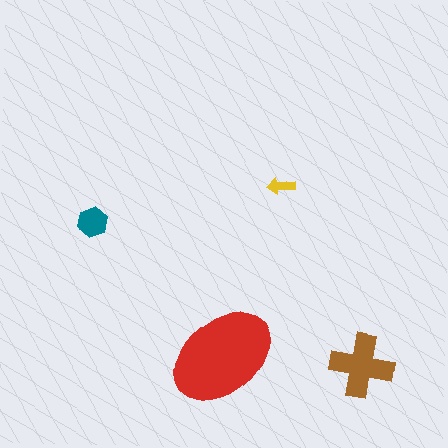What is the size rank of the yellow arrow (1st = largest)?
4th.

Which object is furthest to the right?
The brown cross is rightmost.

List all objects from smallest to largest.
The yellow arrow, the teal hexagon, the brown cross, the red ellipse.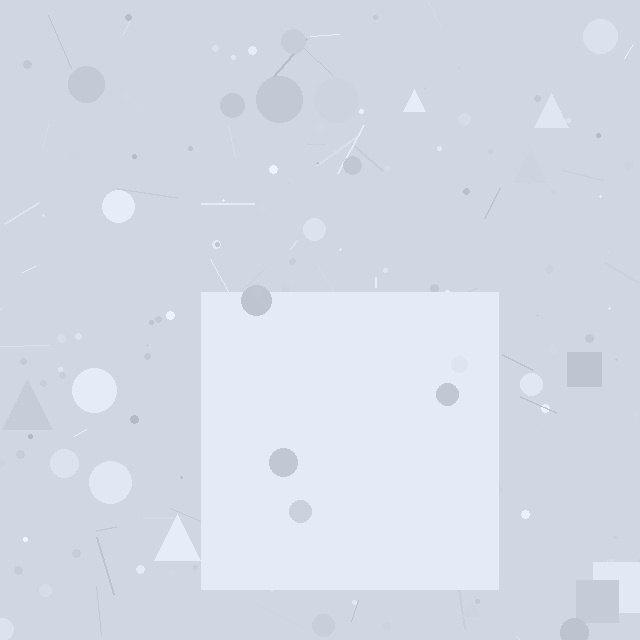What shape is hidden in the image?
A square is hidden in the image.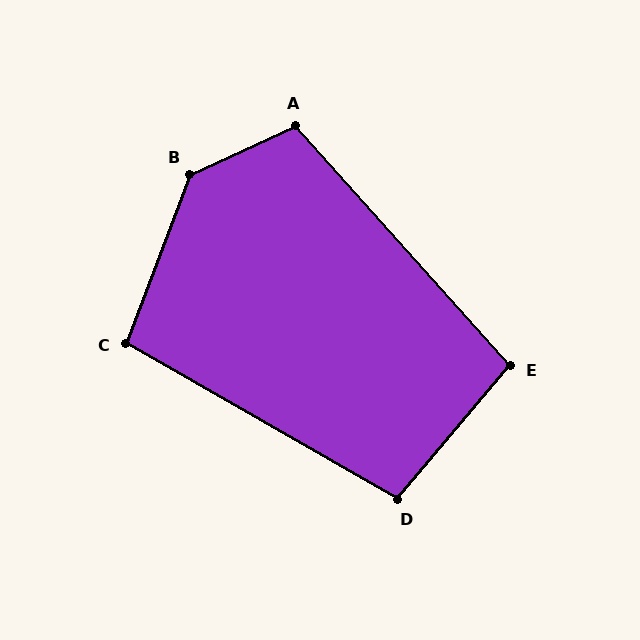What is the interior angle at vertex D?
Approximately 100 degrees (obtuse).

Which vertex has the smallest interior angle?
E, at approximately 98 degrees.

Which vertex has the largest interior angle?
B, at approximately 135 degrees.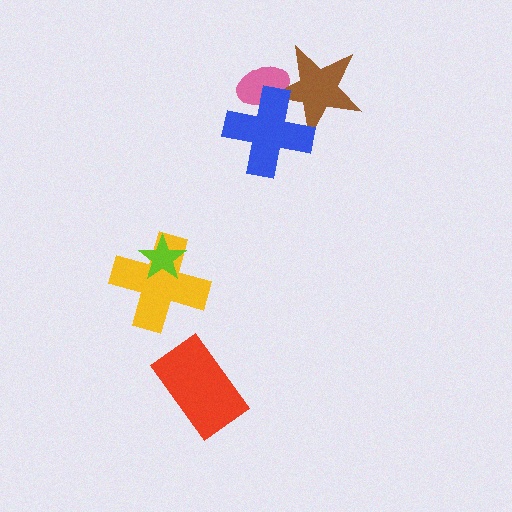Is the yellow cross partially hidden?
Yes, it is partially covered by another shape.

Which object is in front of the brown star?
The blue cross is in front of the brown star.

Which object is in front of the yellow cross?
The lime star is in front of the yellow cross.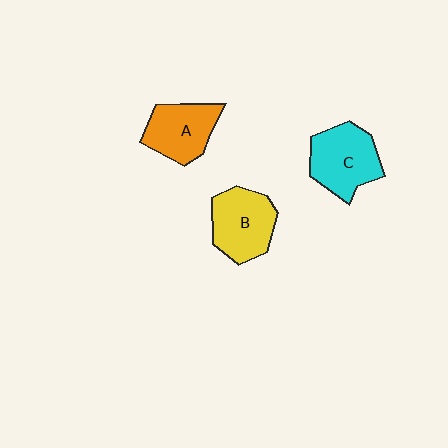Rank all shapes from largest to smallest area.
From largest to smallest: C (cyan), B (yellow), A (orange).